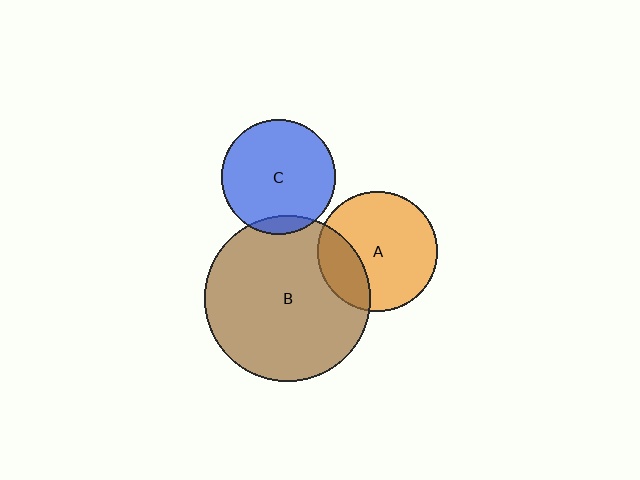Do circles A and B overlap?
Yes.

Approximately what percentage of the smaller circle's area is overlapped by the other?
Approximately 25%.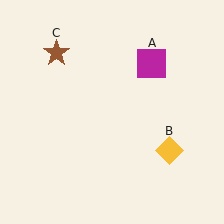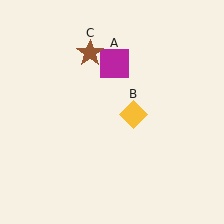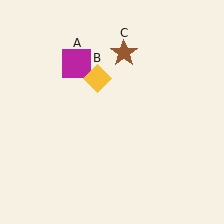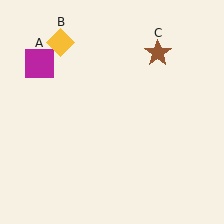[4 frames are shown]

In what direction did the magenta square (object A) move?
The magenta square (object A) moved left.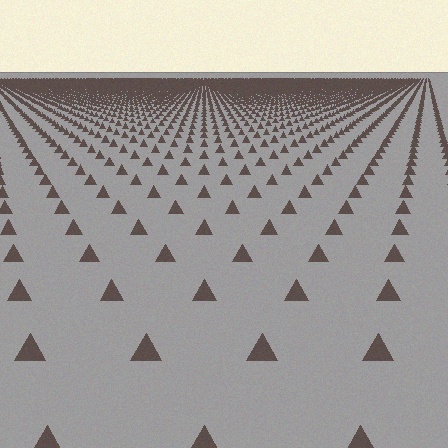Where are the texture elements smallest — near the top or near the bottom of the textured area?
Near the top.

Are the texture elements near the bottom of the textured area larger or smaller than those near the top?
Larger. Near the bottom, elements are closer to the viewer and appear at a bigger on-screen size.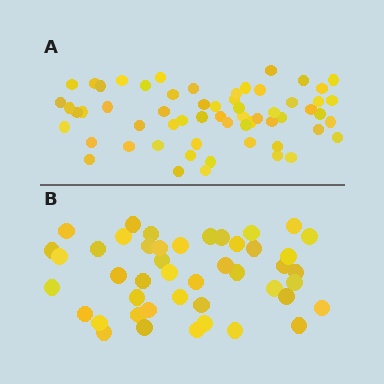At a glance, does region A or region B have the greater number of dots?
Region A (the top region) has more dots.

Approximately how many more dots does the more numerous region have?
Region A has approximately 15 more dots than region B.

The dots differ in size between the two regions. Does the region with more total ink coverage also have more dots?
No. Region B has more total ink coverage because its dots are larger, but region A actually contains more individual dots. Total area can be misleading — the number of items is what matters here.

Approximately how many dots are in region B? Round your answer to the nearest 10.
About 40 dots. (The exact count is 45, which rounds to 40.)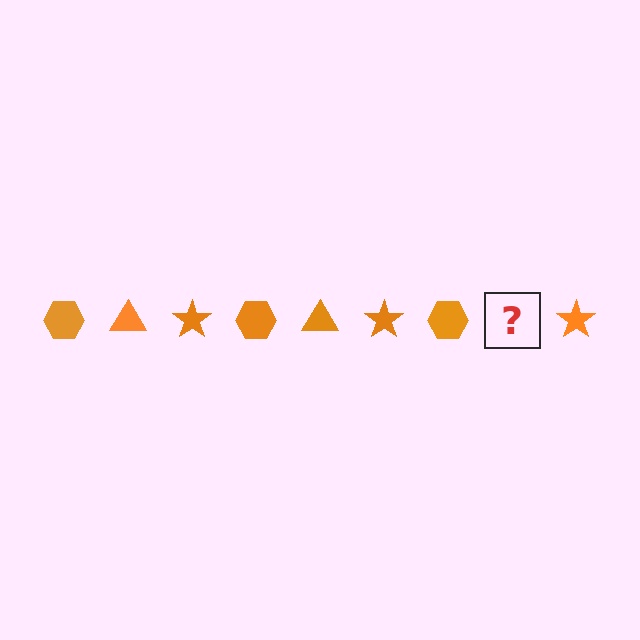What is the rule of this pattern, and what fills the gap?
The rule is that the pattern cycles through hexagon, triangle, star shapes in orange. The gap should be filled with an orange triangle.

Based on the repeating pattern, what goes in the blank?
The blank should be an orange triangle.